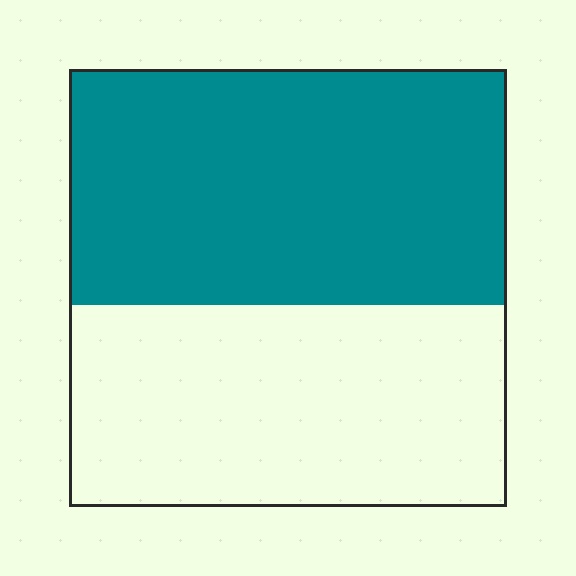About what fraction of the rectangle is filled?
About one half (1/2).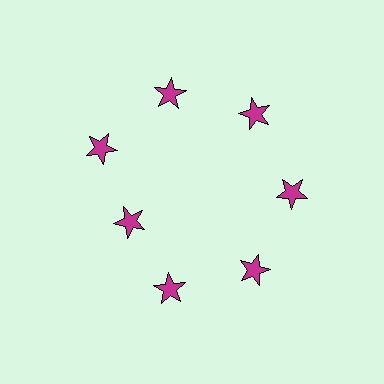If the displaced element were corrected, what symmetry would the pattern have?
It would have 7-fold rotational symmetry — the pattern would map onto itself every 51 degrees.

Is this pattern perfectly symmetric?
No. The 7 magenta stars are arranged in a ring, but one element near the 8 o'clock position is pulled inward toward the center, breaking the 7-fold rotational symmetry.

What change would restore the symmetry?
The symmetry would be restored by moving it outward, back onto the ring so that all 7 stars sit at equal angles and equal distance from the center.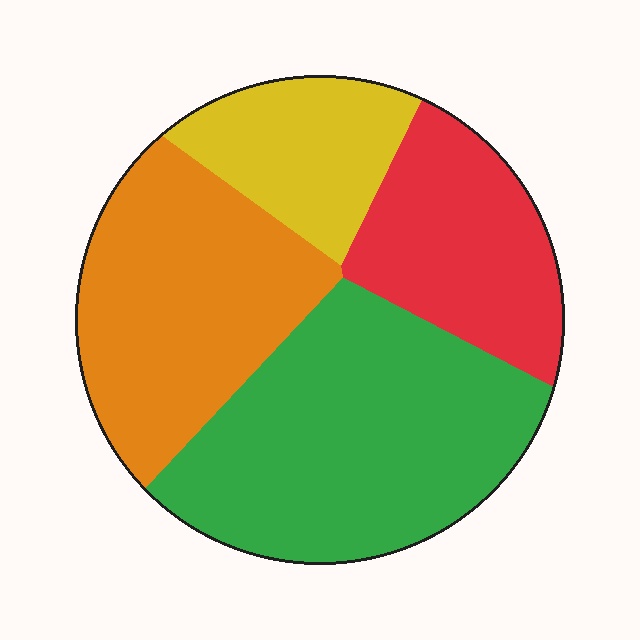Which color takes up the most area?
Green, at roughly 35%.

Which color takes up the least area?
Yellow, at roughly 15%.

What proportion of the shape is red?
Red takes up about one fifth (1/5) of the shape.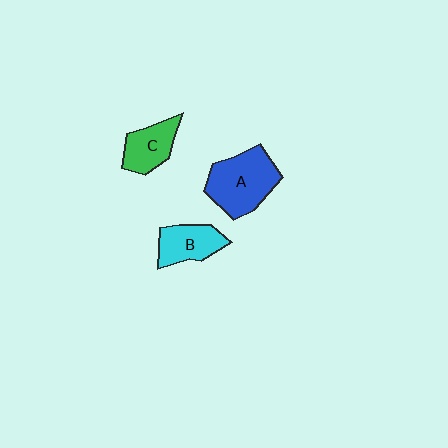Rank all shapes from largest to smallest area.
From largest to smallest: A (blue), B (cyan), C (green).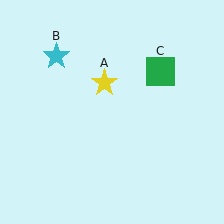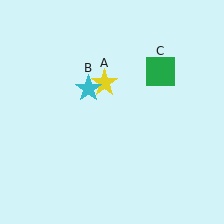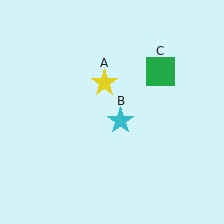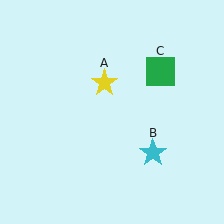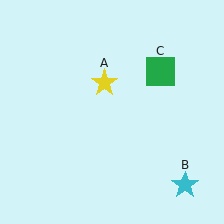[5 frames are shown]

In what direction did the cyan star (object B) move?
The cyan star (object B) moved down and to the right.